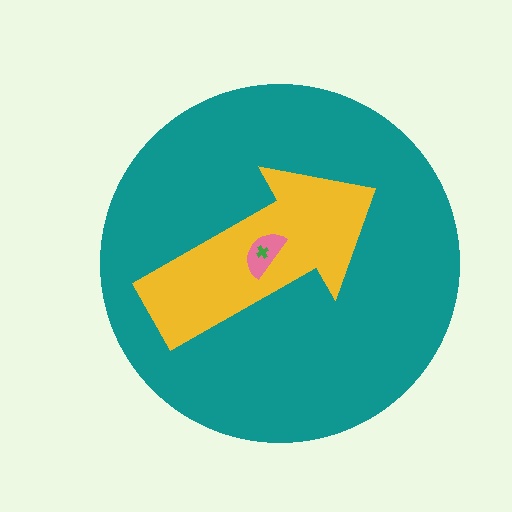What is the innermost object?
The green cross.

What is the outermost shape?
The teal circle.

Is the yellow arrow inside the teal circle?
Yes.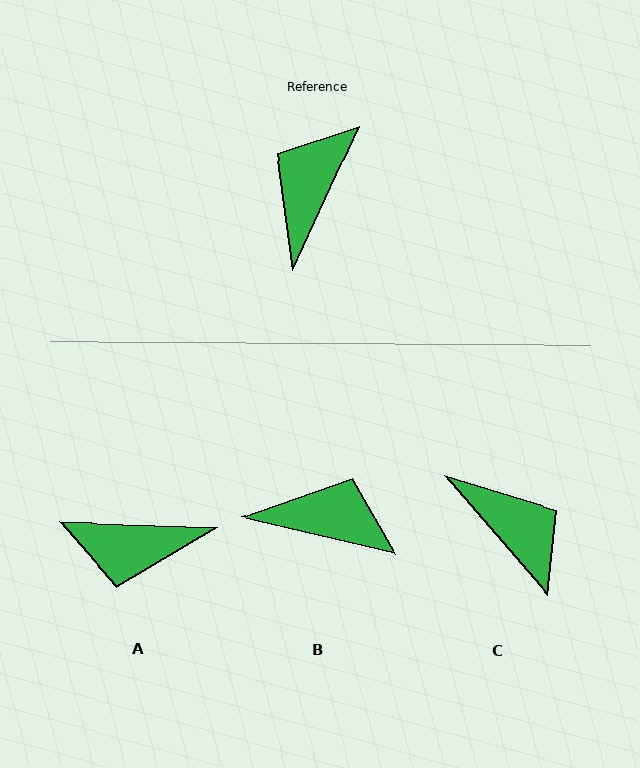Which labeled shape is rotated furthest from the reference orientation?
C, about 114 degrees away.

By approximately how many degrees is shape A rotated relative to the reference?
Approximately 113 degrees counter-clockwise.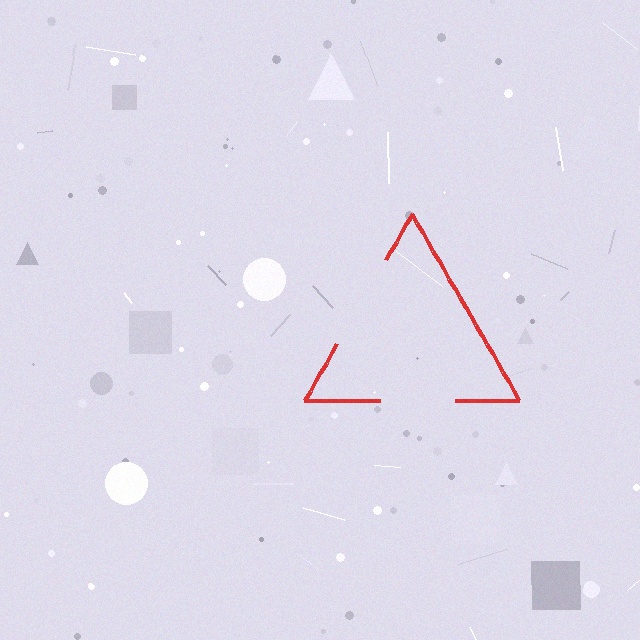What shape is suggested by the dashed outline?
The dashed outline suggests a triangle.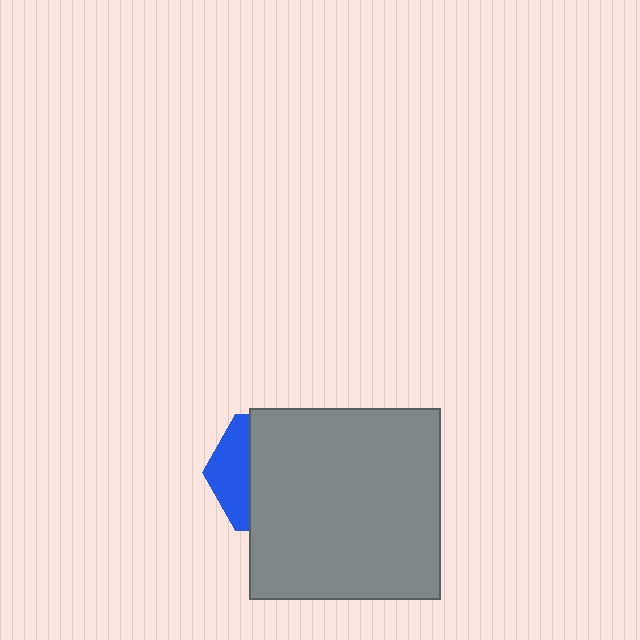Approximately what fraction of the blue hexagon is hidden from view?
Roughly 69% of the blue hexagon is hidden behind the gray square.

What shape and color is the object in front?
The object in front is a gray square.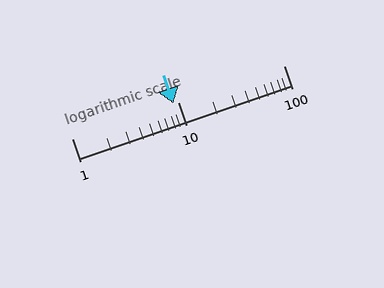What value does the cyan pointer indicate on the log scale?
The pointer indicates approximately 9.1.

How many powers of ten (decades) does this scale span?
The scale spans 2 decades, from 1 to 100.